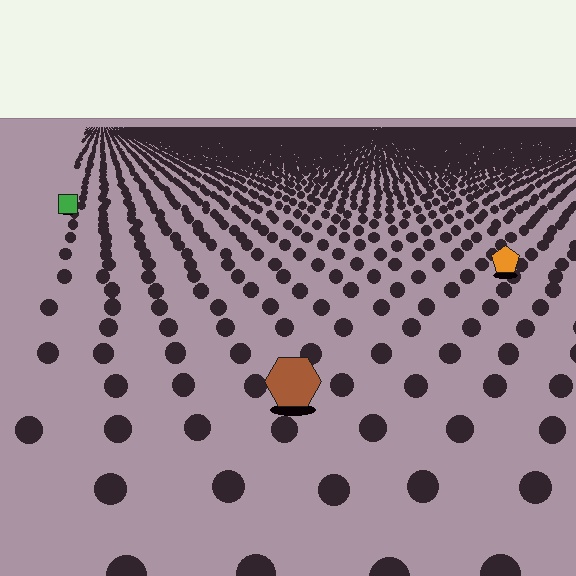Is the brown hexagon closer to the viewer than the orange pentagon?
Yes. The brown hexagon is closer — you can tell from the texture gradient: the ground texture is coarser near it.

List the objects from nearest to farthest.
From nearest to farthest: the brown hexagon, the orange pentagon, the green square.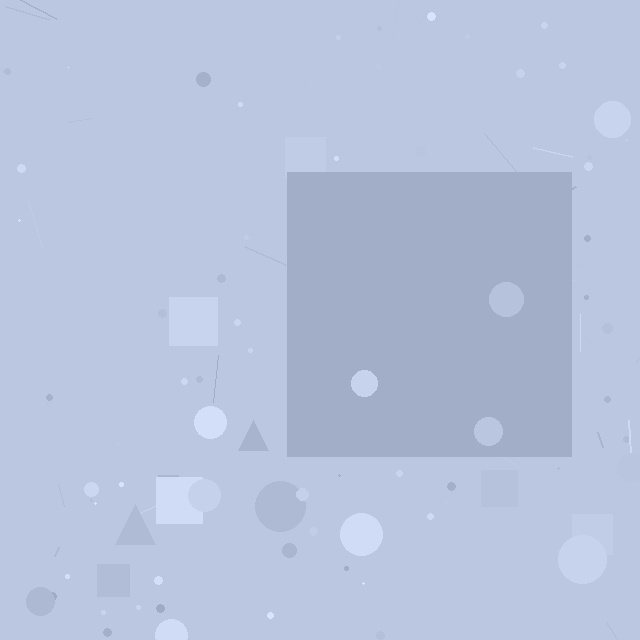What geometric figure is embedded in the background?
A square is embedded in the background.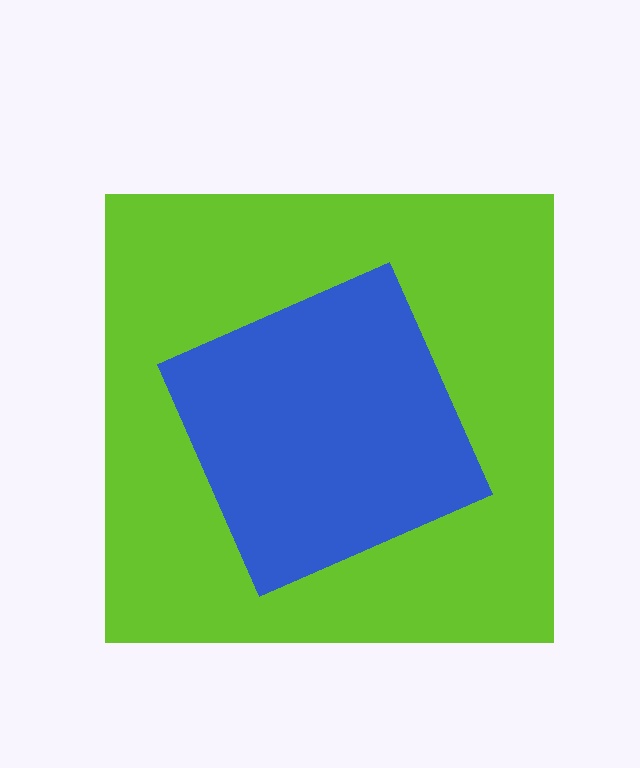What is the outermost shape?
The lime square.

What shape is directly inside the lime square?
The blue diamond.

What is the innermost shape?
The blue diamond.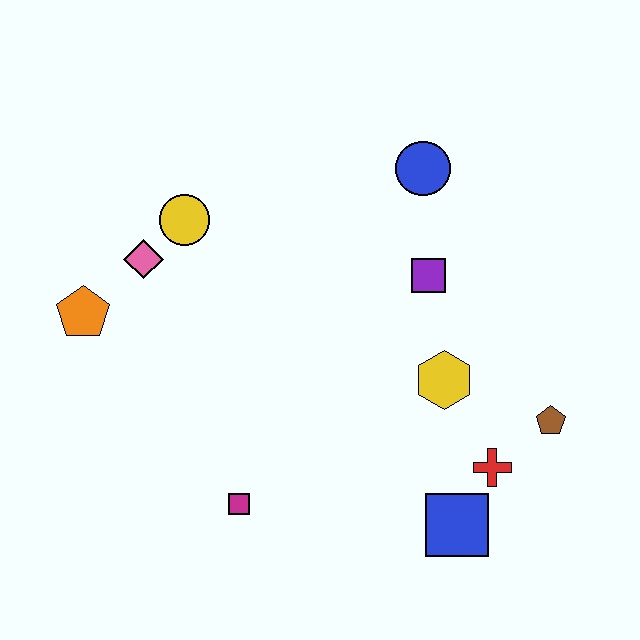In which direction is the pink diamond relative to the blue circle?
The pink diamond is to the left of the blue circle.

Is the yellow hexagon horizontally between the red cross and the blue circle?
Yes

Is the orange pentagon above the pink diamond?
No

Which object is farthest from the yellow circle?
The brown pentagon is farthest from the yellow circle.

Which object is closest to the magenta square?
The blue square is closest to the magenta square.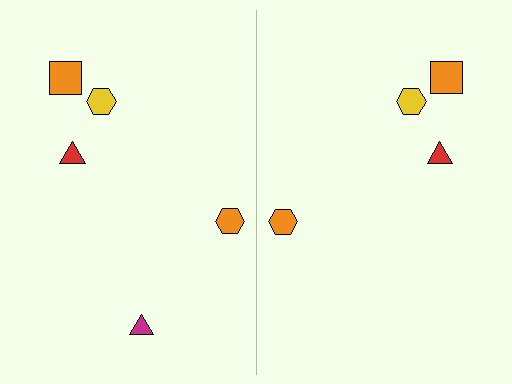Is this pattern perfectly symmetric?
No, the pattern is not perfectly symmetric. A magenta triangle is missing from the right side.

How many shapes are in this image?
There are 9 shapes in this image.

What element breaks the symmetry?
A magenta triangle is missing from the right side.